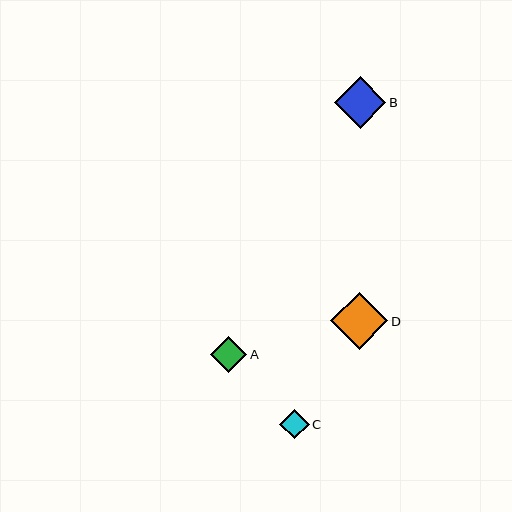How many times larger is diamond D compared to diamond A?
Diamond D is approximately 1.6 times the size of diamond A.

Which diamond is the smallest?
Diamond C is the smallest with a size of approximately 29 pixels.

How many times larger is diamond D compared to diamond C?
Diamond D is approximately 1.9 times the size of diamond C.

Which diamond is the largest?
Diamond D is the largest with a size of approximately 57 pixels.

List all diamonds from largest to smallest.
From largest to smallest: D, B, A, C.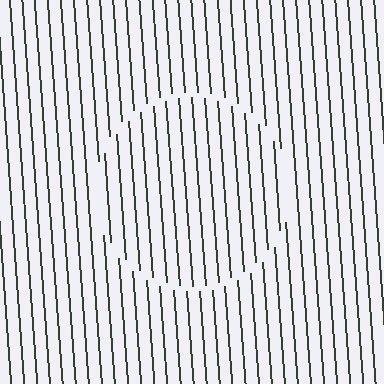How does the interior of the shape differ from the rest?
The interior of the shape contains the same grating, shifted by half a period — the contour is defined by the phase discontinuity where line-ends from the inner and outer gratings abut.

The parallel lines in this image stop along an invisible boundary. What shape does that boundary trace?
An illusory circle. The interior of the shape contains the same grating, shifted by half a period — the contour is defined by the phase discontinuity where line-ends from the inner and outer gratings abut.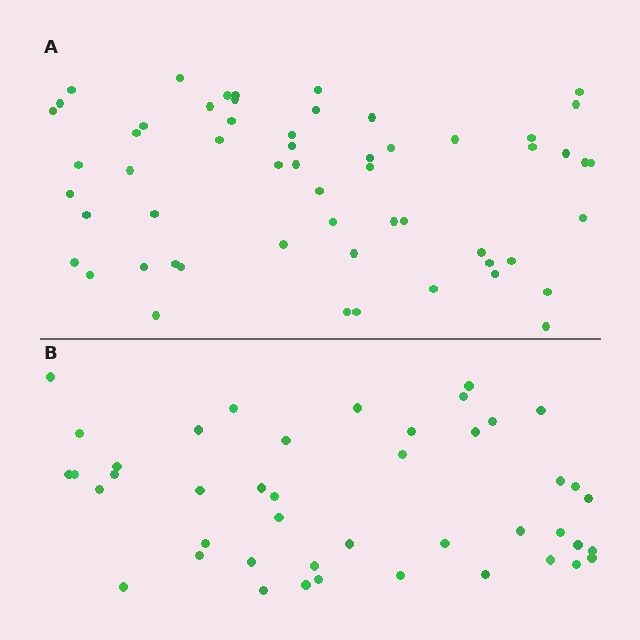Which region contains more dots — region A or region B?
Region A (the top region) has more dots.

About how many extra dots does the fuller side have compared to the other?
Region A has approximately 15 more dots than region B.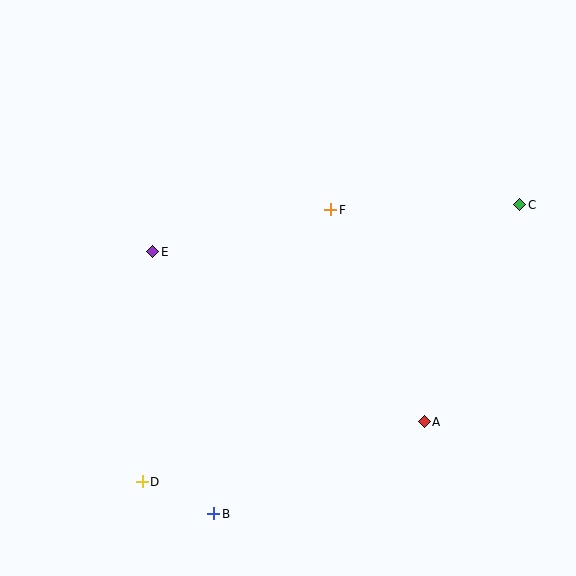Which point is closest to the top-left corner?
Point E is closest to the top-left corner.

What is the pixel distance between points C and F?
The distance between C and F is 189 pixels.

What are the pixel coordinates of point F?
Point F is at (331, 210).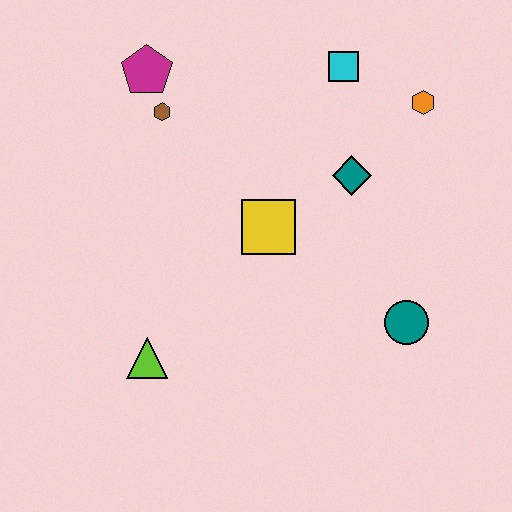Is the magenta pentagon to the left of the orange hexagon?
Yes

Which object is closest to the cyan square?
The orange hexagon is closest to the cyan square.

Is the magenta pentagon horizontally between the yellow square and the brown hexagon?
No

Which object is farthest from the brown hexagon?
The teal circle is farthest from the brown hexagon.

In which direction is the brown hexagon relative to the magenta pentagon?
The brown hexagon is below the magenta pentagon.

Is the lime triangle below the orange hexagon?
Yes